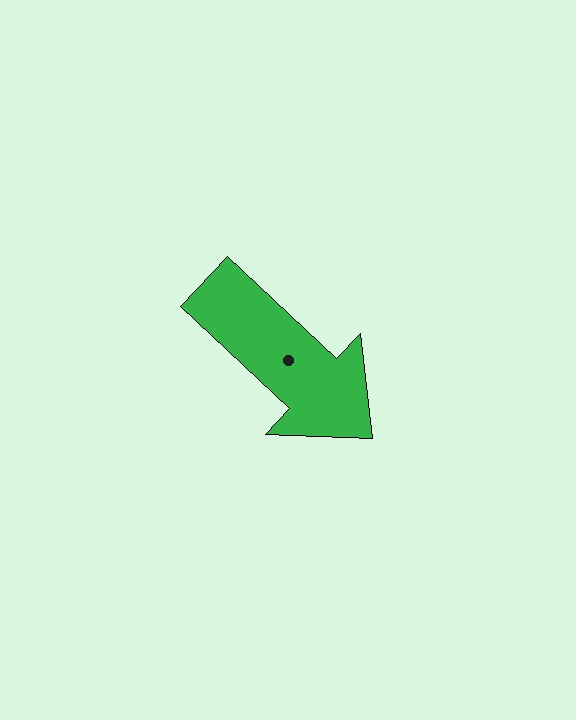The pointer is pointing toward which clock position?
Roughly 4 o'clock.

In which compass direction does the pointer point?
Southeast.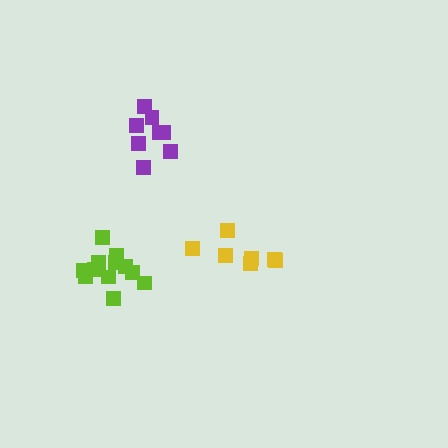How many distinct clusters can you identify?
There are 3 distinct clusters.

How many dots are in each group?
Group 1: 7 dots, Group 2: 8 dots, Group 3: 12 dots (27 total).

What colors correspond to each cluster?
The clusters are colored: yellow, purple, lime.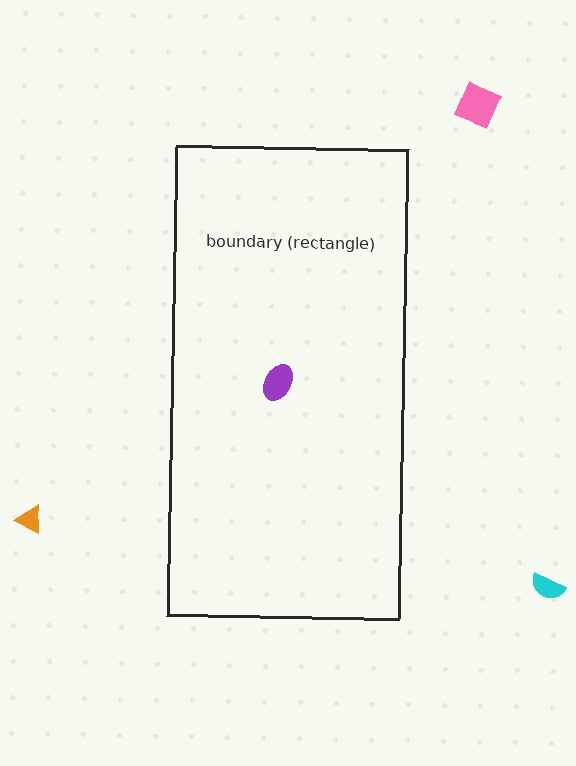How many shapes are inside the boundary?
1 inside, 3 outside.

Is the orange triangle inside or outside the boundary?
Outside.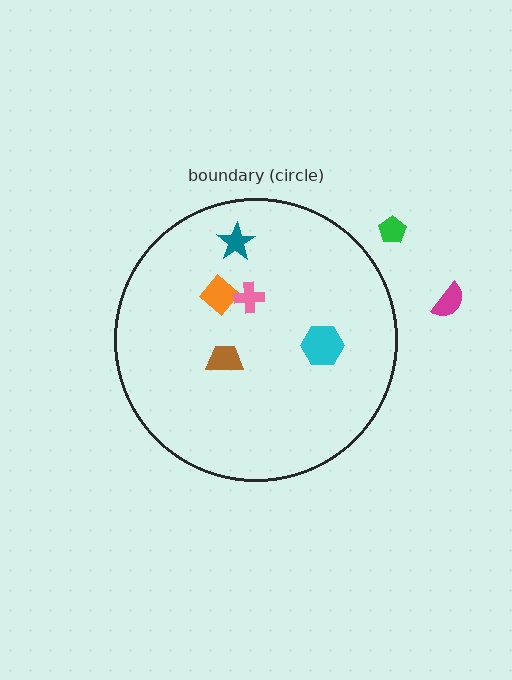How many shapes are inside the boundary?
5 inside, 2 outside.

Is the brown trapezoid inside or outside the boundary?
Inside.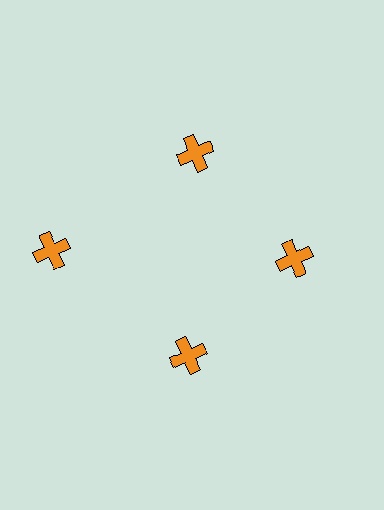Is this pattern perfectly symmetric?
No. The 4 orange crosses are arranged in a ring, but one element near the 9 o'clock position is pushed outward from the center, breaking the 4-fold rotational symmetry.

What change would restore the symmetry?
The symmetry would be restored by moving it inward, back onto the ring so that all 4 crosses sit at equal angles and equal distance from the center.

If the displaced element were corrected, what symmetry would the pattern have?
It would have 4-fold rotational symmetry — the pattern would map onto itself every 90 degrees.